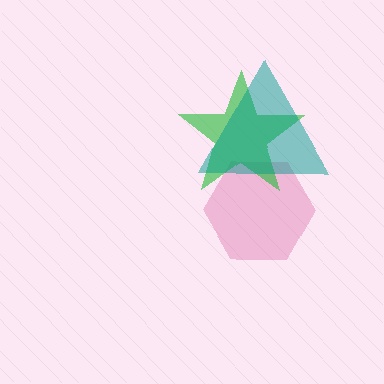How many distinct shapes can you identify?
There are 3 distinct shapes: a pink hexagon, a green star, a teal triangle.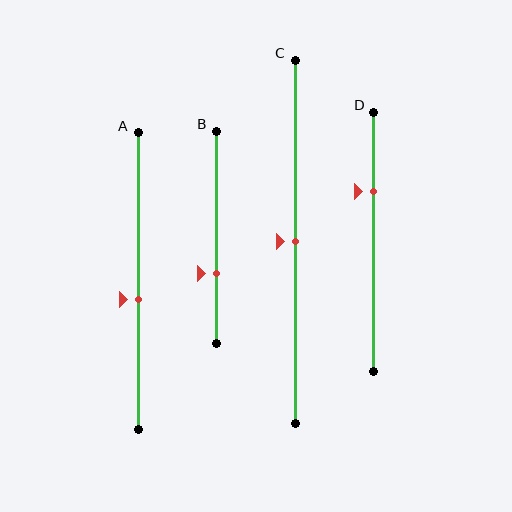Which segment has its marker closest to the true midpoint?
Segment C has its marker closest to the true midpoint.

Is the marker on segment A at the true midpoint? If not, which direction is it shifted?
No, the marker on segment A is shifted downward by about 6% of the segment length.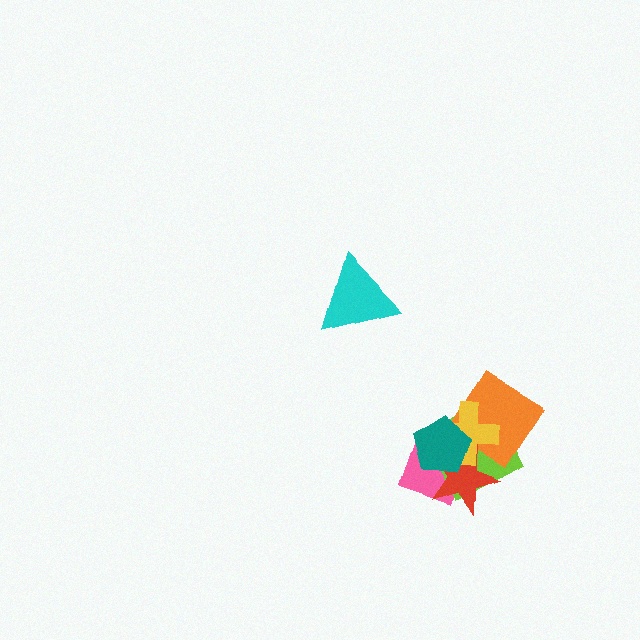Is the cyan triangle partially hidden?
No, no other shape covers it.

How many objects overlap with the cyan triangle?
0 objects overlap with the cyan triangle.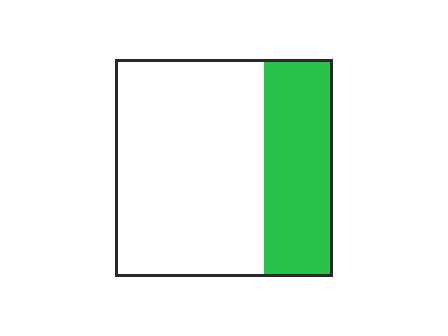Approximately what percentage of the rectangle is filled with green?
Approximately 30%.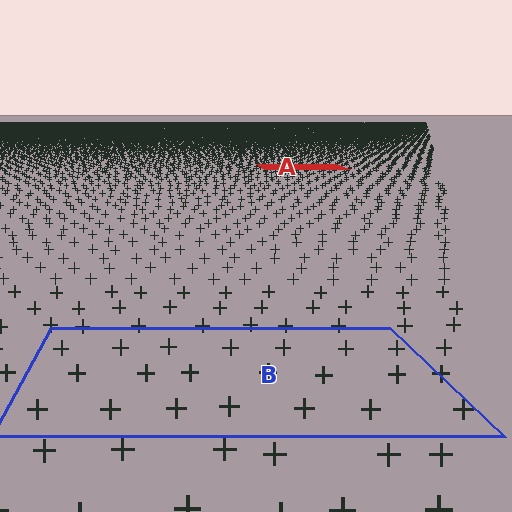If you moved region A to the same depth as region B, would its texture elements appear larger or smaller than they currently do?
They would appear larger. At a closer depth, the same texture elements are projected at a bigger on-screen size.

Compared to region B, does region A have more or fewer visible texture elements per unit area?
Region A has more texture elements per unit area — they are packed more densely because it is farther away.